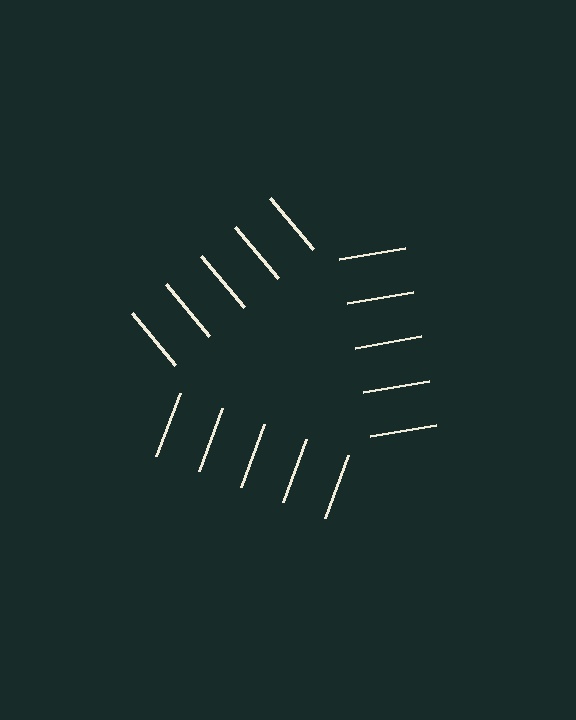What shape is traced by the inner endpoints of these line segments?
An illusory triangle — the line segments terminate on its edges but no continuous stroke is drawn.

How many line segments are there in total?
15 — 5 along each of the 3 edges.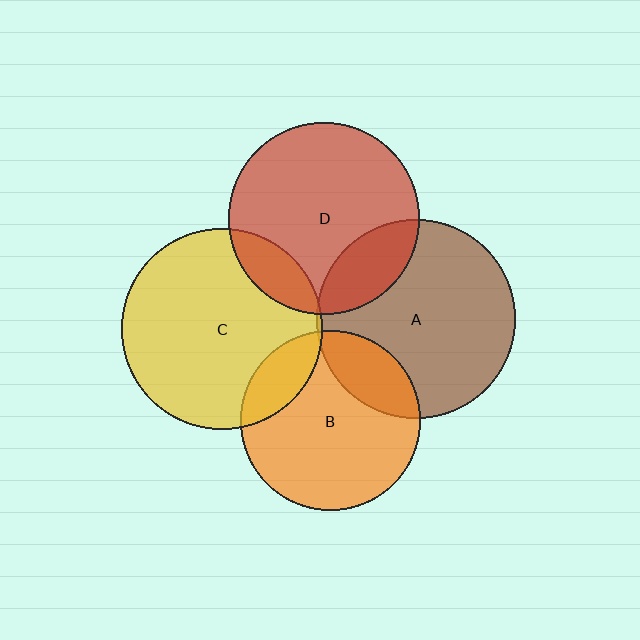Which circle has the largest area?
Circle C (yellow).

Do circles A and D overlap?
Yes.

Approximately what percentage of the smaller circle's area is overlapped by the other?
Approximately 20%.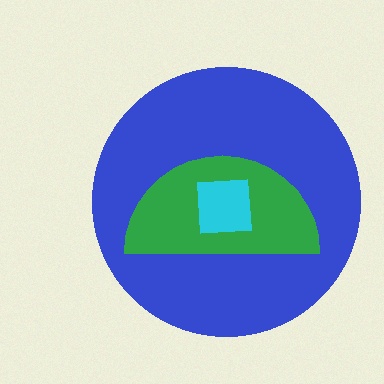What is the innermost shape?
The cyan square.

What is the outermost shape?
The blue circle.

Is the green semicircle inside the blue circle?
Yes.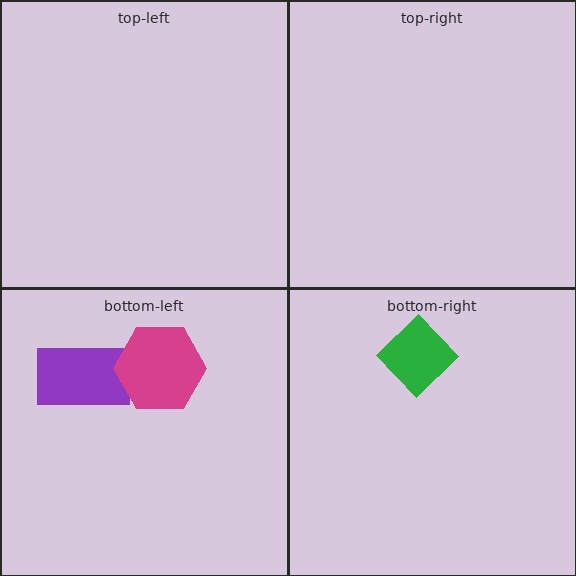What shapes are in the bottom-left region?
The purple rectangle, the magenta hexagon.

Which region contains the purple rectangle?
The bottom-left region.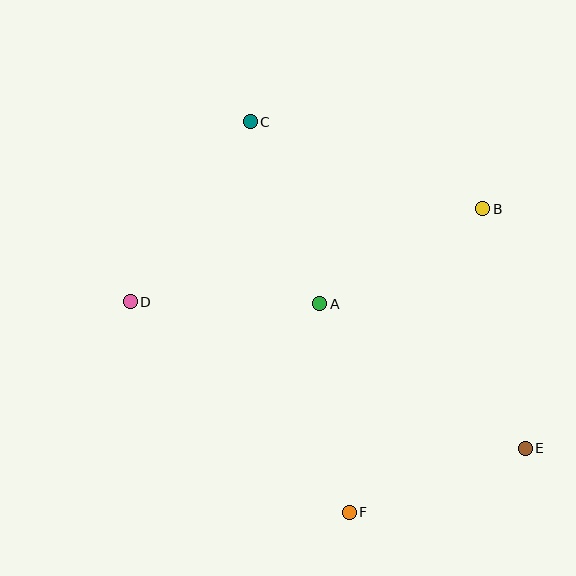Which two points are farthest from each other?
Points C and E are farthest from each other.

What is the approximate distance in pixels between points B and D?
The distance between B and D is approximately 365 pixels.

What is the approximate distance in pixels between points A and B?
The distance between A and B is approximately 189 pixels.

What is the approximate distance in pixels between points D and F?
The distance between D and F is approximately 304 pixels.